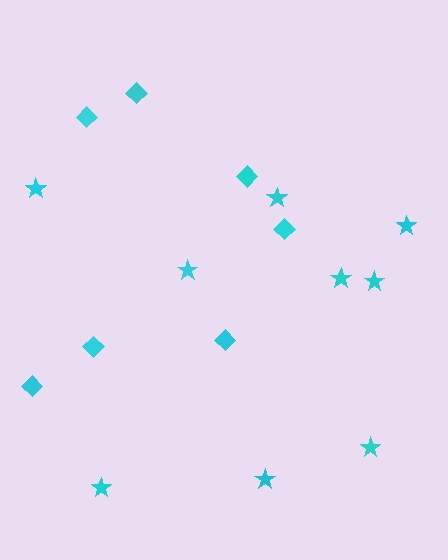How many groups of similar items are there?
There are 2 groups: one group of diamonds (7) and one group of stars (9).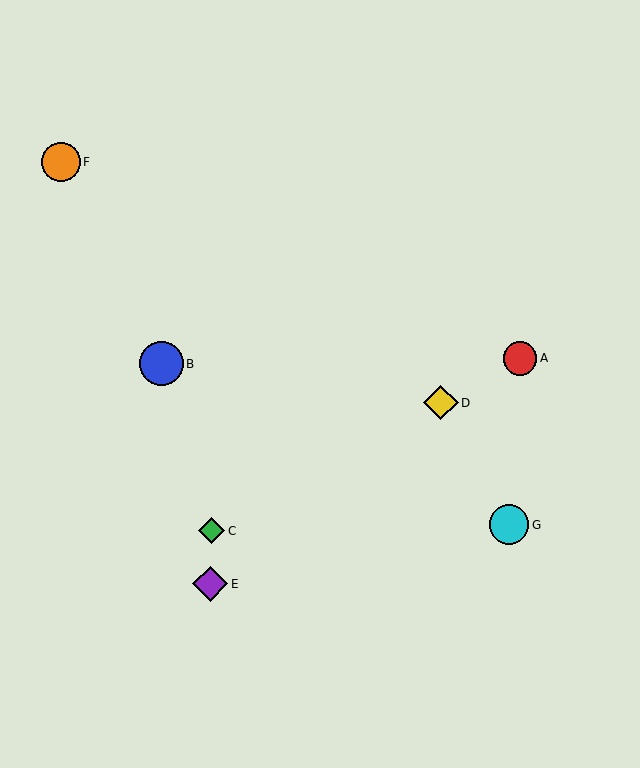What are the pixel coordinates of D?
Object D is at (441, 403).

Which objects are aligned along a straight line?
Objects A, C, D are aligned along a straight line.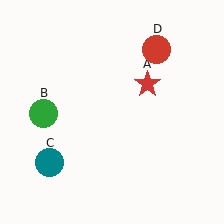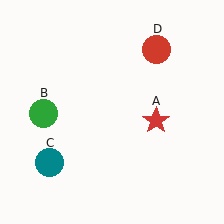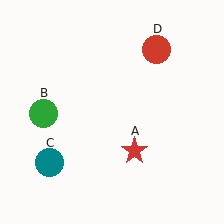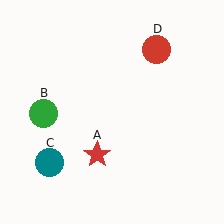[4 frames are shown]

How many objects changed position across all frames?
1 object changed position: red star (object A).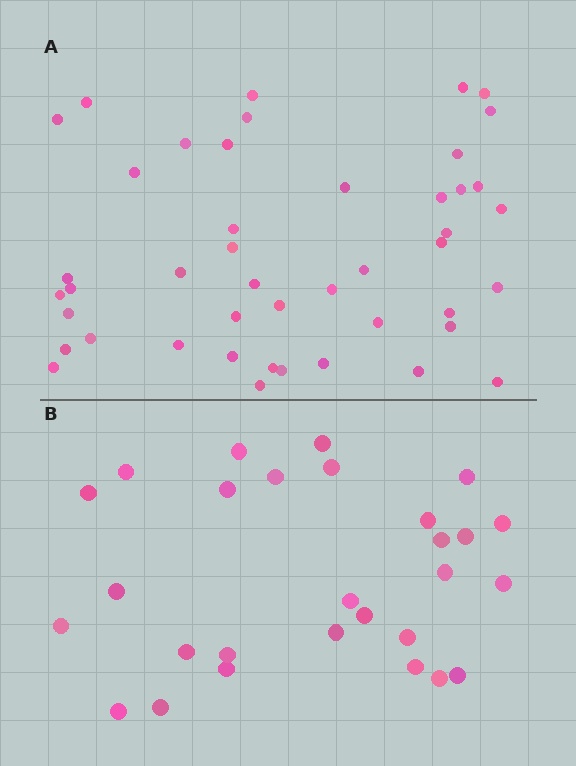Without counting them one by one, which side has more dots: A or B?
Region A (the top region) has more dots.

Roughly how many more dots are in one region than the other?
Region A has approximately 15 more dots than region B.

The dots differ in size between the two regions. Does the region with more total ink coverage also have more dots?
No. Region B has more total ink coverage because its dots are larger, but region A actually contains more individual dots. Total area can be misleading — the number of items is what matters here.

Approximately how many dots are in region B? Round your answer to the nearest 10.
About 30 dots. (The exact count is 28, which rounds to 30.)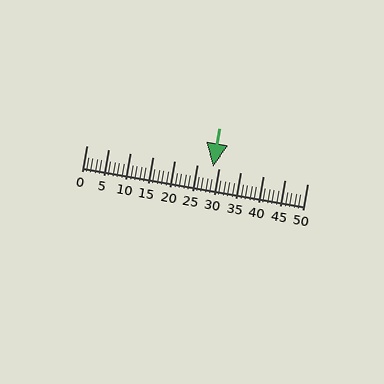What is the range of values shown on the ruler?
The ruler shows values from 0 to 50.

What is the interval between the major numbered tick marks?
The major tick marks are spaced 5 units apart.